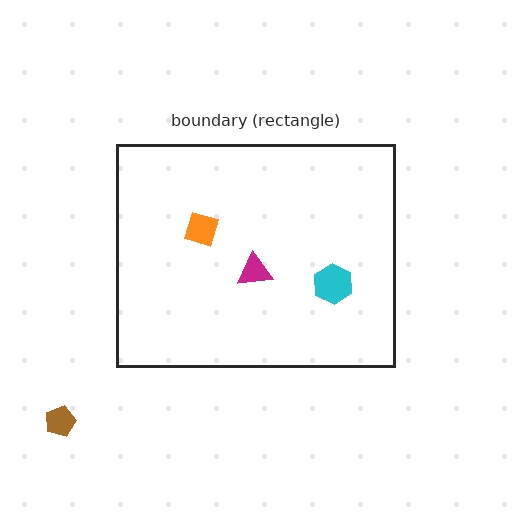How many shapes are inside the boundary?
3 inside, 1 outside.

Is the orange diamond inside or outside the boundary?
Inside.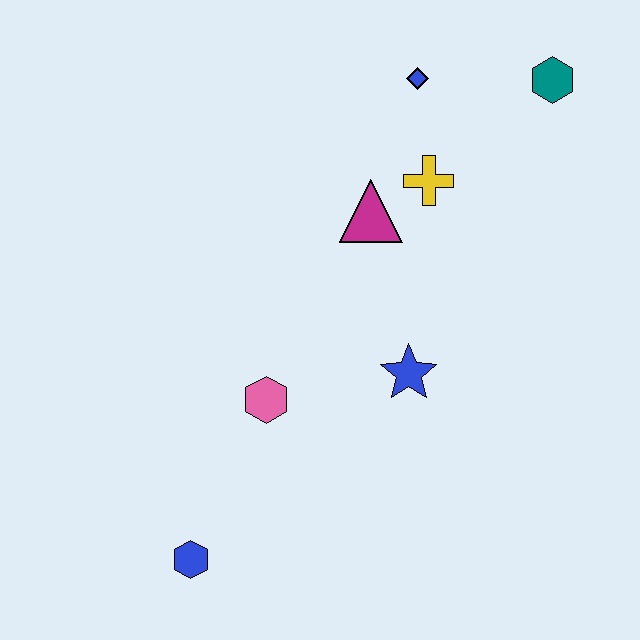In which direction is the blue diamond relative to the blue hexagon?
The blue diamond is above the blue hexagon.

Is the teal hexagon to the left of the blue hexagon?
No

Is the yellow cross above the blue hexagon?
Yes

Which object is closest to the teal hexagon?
The blue diamond is closest to the teal hexagon.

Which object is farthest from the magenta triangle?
The blue hexagon is farthest from the magenta triangle.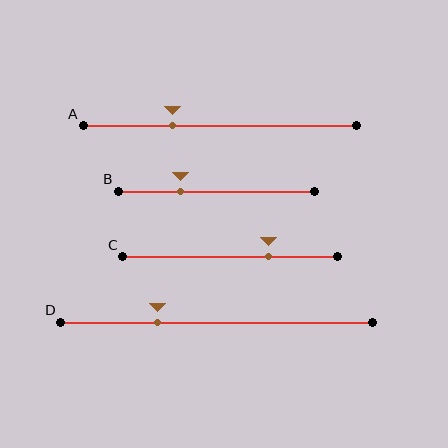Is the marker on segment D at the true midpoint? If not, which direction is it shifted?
No, the marker on segment D is shifted to the left by about 19% of the segment length.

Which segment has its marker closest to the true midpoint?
Segment A has its marker closest to the true midpoint.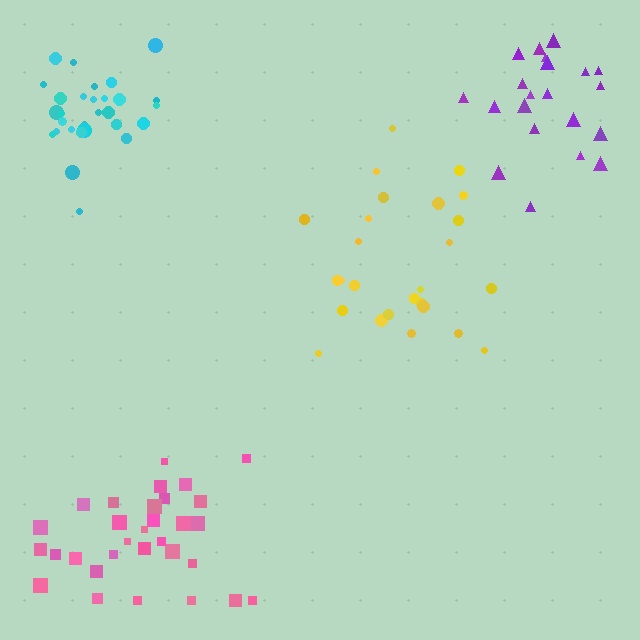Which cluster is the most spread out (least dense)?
Yellow.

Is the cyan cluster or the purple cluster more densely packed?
Cyan.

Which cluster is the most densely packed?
Cyan.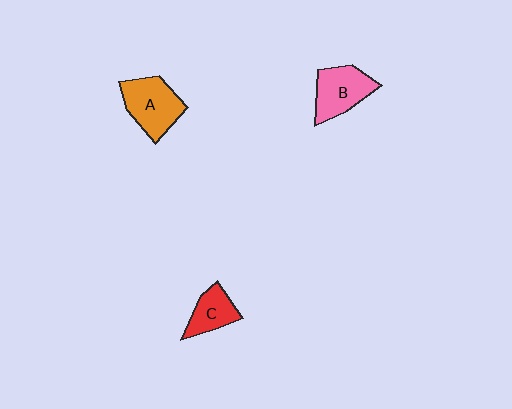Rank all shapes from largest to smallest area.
From largest to smallest: A (orange), B (pink), C (red).